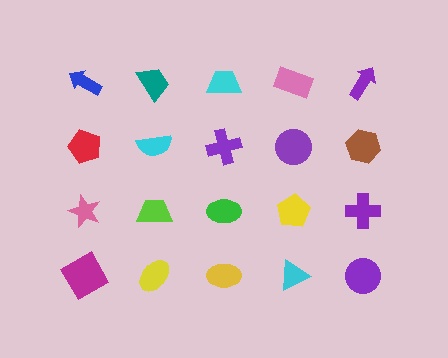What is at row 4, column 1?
A magenta square.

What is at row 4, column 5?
A purple circle.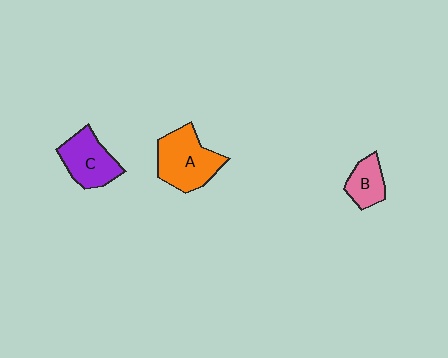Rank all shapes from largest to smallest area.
From largest to smallest: A (orange), C (purple), B (pink).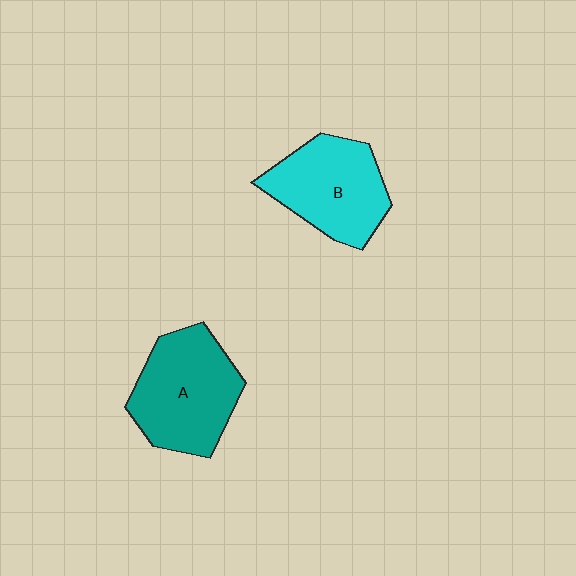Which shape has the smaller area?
Shape B (cyan).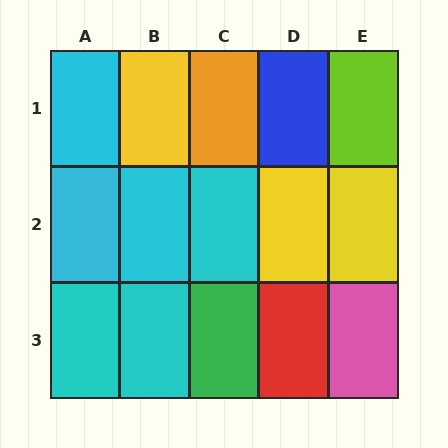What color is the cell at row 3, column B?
Cyan.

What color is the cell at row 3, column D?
Red.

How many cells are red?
1 cell is red.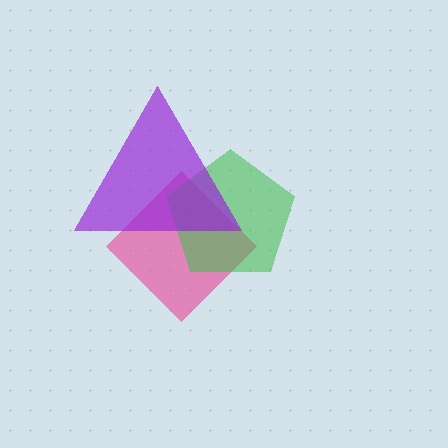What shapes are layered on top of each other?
The layered shapes are: a pink diamond, a green pentagon, a purple triangle.